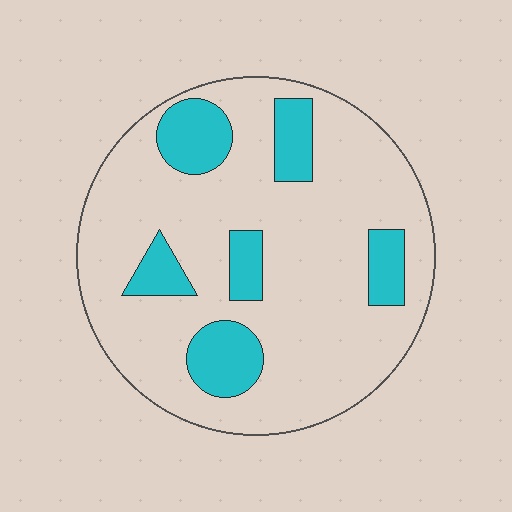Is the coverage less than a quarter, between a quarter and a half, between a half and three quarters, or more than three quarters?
Less than a quarter.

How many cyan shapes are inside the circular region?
6.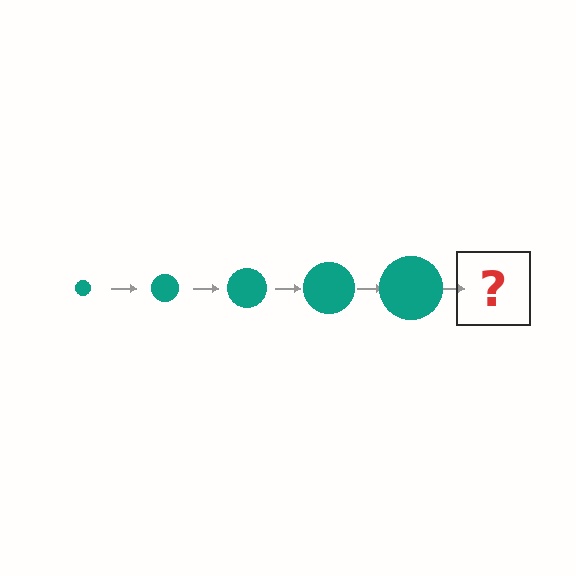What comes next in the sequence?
The next element should be a teal circle, larger than the previous one.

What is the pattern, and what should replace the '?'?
The pattern is that the circle gets progressively larger each step. The '?' should be a teal circle, larger than the previous one.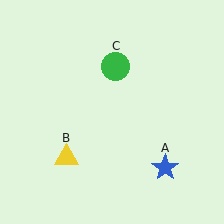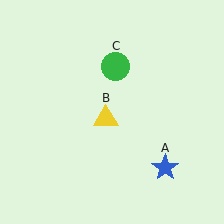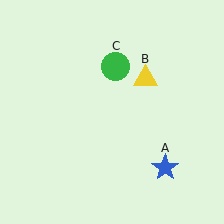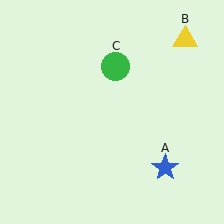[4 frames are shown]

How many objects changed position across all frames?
1 object changed position: yellow triangle (object B).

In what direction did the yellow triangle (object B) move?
The yellow triangle (object B) moved up and to the right.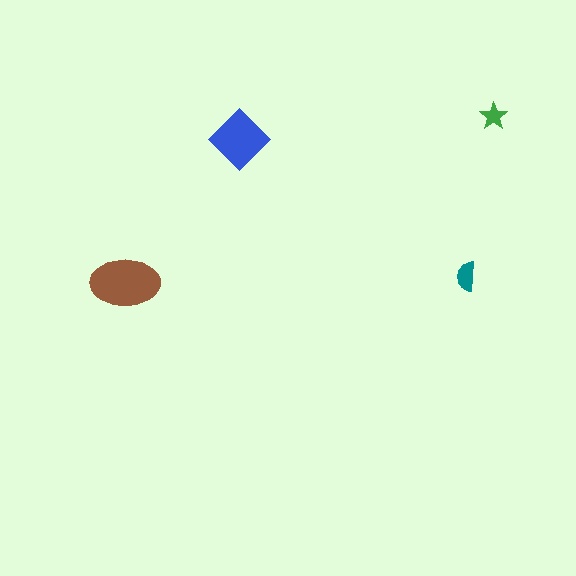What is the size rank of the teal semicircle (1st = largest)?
3rd.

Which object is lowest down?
The brown ellipse is bottommost.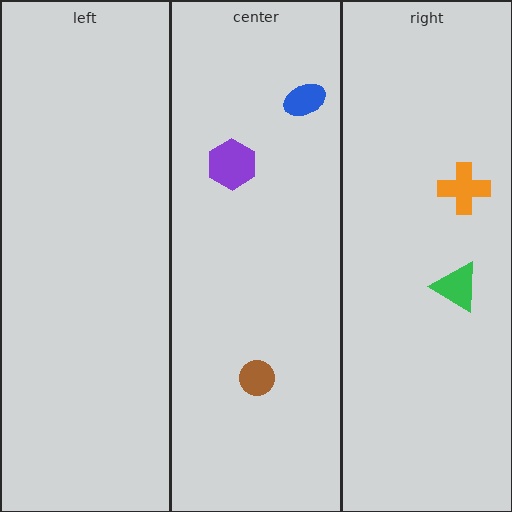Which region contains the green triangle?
The right region.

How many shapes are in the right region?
2.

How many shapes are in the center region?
3.